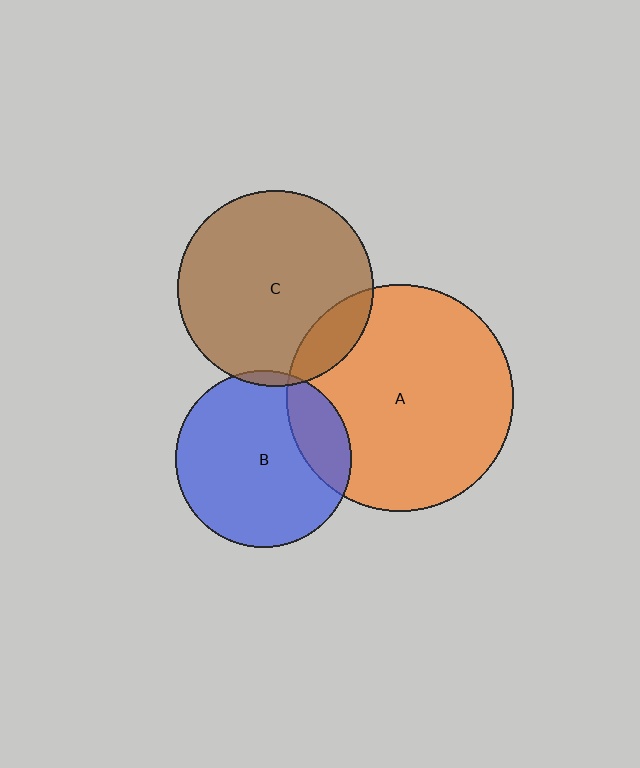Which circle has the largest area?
Circle A (orange).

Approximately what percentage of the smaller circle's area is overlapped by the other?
Approximately 15%.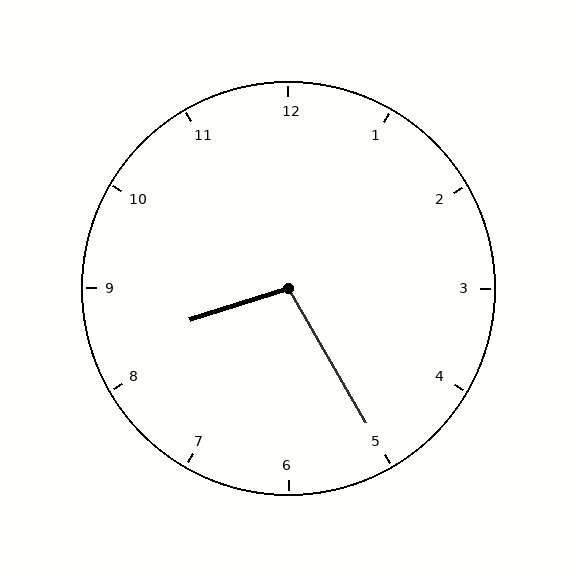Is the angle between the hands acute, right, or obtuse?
It is obtuse.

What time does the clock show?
8:25.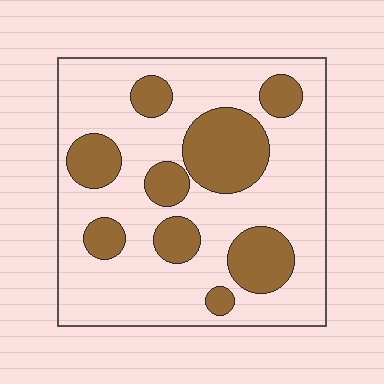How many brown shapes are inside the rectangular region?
9.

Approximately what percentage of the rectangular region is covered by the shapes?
Approximately 30%.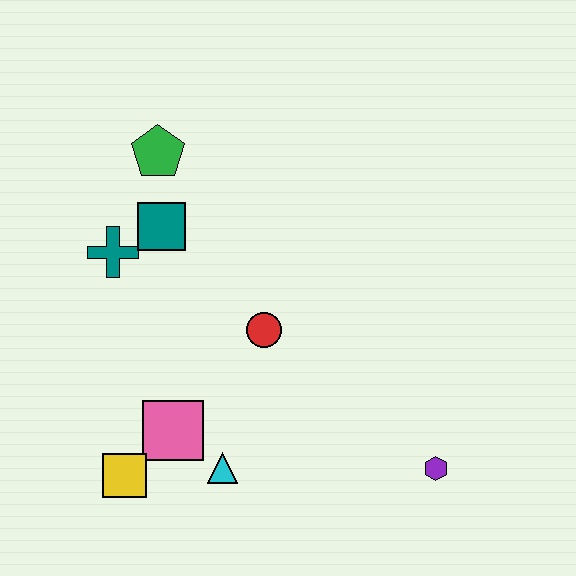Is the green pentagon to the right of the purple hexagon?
No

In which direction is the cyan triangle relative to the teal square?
The cyan triangle is below the teal square.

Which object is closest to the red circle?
The pink square is closest to the red circle.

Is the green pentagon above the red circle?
Yes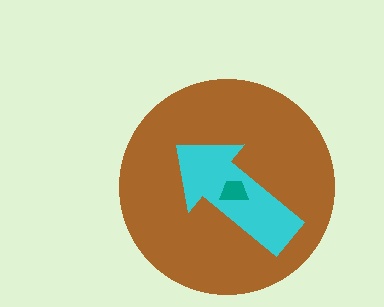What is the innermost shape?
The teal trapezoid.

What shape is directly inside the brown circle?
The cyan arrow.